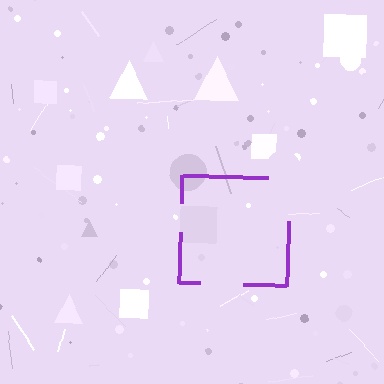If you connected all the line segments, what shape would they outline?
They would outline a square.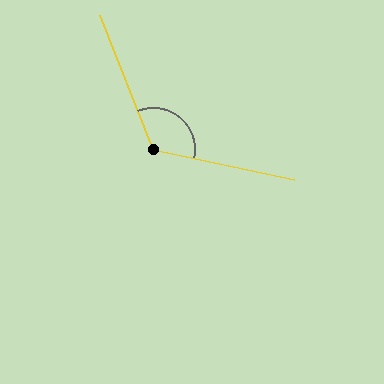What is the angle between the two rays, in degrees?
Approximately 124 degrees.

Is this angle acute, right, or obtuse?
It is obtuse.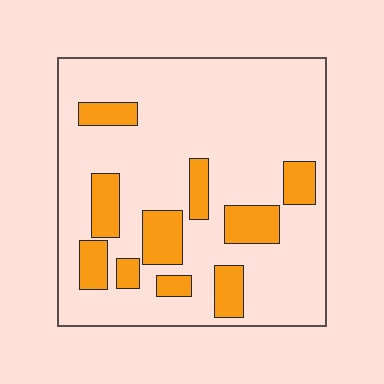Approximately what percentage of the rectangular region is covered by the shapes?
Approximately 20%.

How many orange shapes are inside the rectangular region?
10.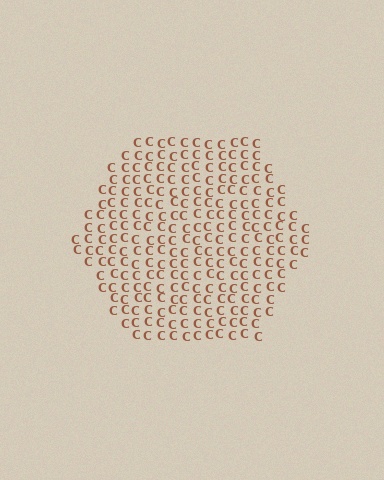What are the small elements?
The small elements are letter C's.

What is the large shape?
The large shape is a hexagon.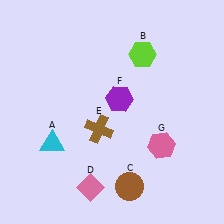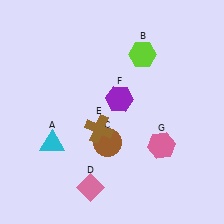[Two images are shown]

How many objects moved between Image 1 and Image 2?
1 object moved between the two images.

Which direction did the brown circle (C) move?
The brown circle (C) moved up.